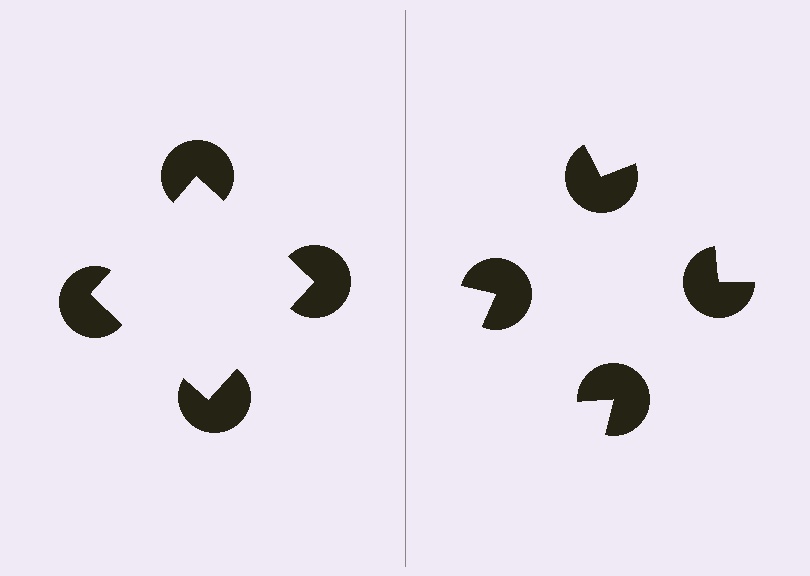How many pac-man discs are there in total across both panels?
8 — 4 on each side.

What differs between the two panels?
The pac-man discs are positioned identically on both sides; only the wedge orientations differ. On the left they align to a square; on the right they are misaligned.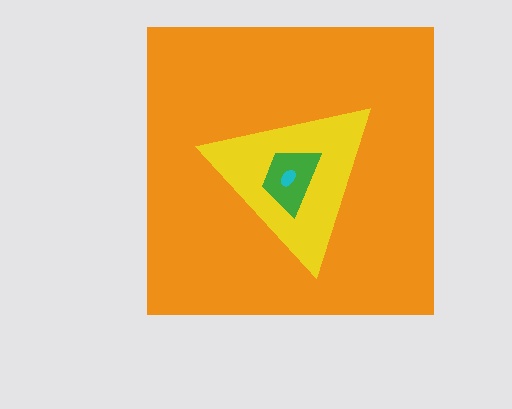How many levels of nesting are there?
4.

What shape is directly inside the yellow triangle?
The green trapezoid.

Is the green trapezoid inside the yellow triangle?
Yes.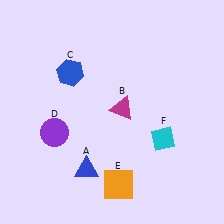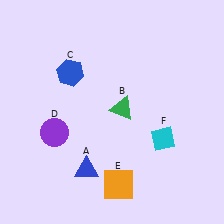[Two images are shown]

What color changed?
The triangle (B) changed from magenta in Image 1 to green in Image 2.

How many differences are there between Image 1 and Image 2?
There is 1 difference between the two images.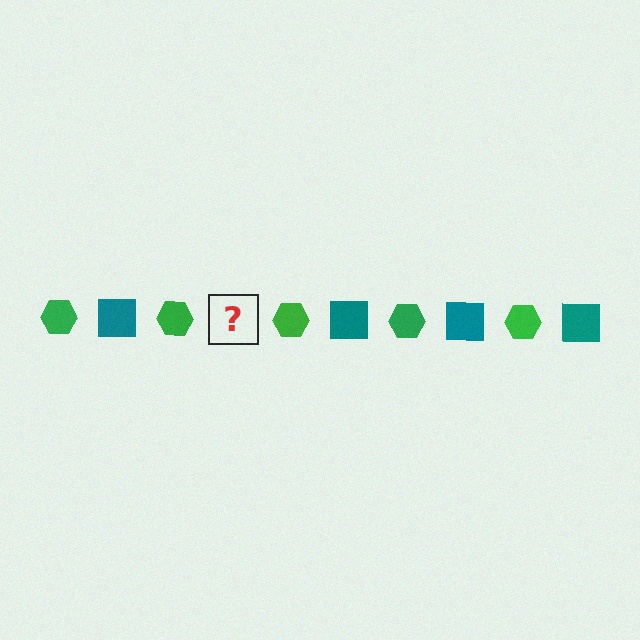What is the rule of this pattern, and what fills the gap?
The rule is that the pattern alternates between green hexagon and teal square. The gap should be filled with a teal square.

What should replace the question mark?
The question mark should be replaced with a teal square.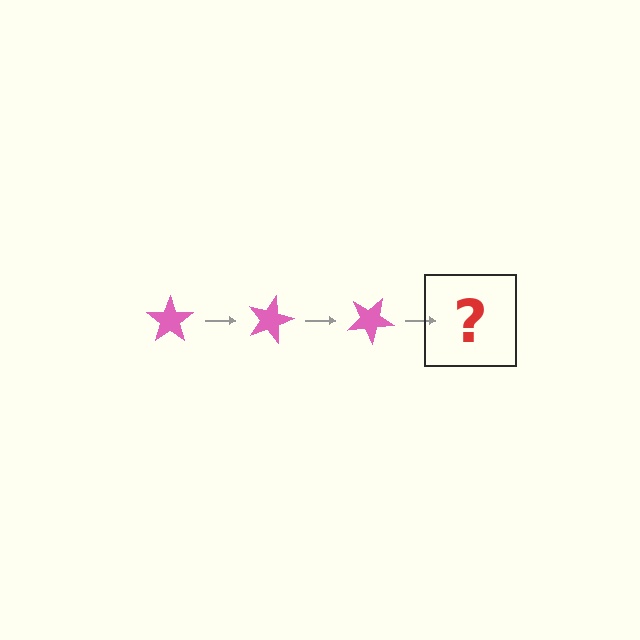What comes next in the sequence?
The next element should be a pink star rotated 45 degrees.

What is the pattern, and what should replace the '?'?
The pattern is that the star rotates 15 degrees each step. The '?' should be a pink star rotated 45 degrees.